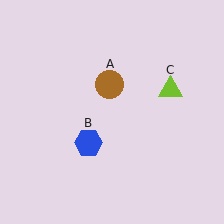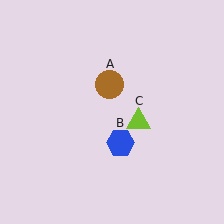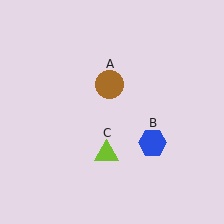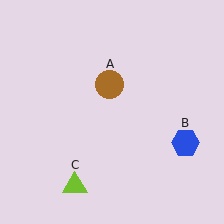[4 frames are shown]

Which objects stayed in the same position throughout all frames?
Brown circle (object A) remained stationary.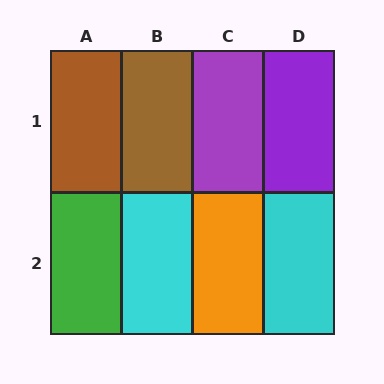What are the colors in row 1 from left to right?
Brown, brown, purple, purple.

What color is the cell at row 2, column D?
Cyan.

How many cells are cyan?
2 cells are cyan.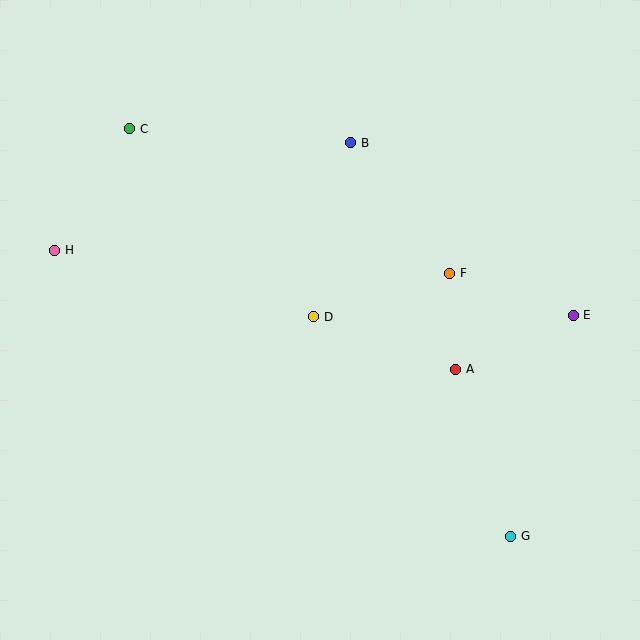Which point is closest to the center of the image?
Point D at (314, 317) is closest to the center.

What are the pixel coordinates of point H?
Point H is at (55, 250).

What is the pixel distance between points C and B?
The distance between C and B is 221 pixels.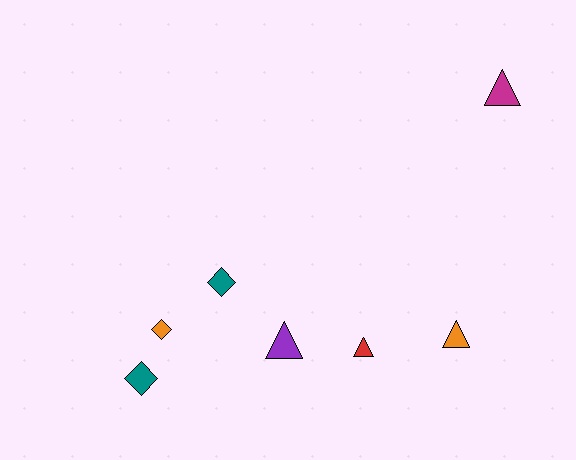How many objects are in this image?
There are 7 objects.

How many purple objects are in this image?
There is 1 purple object.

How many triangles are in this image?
There are 4 triangles.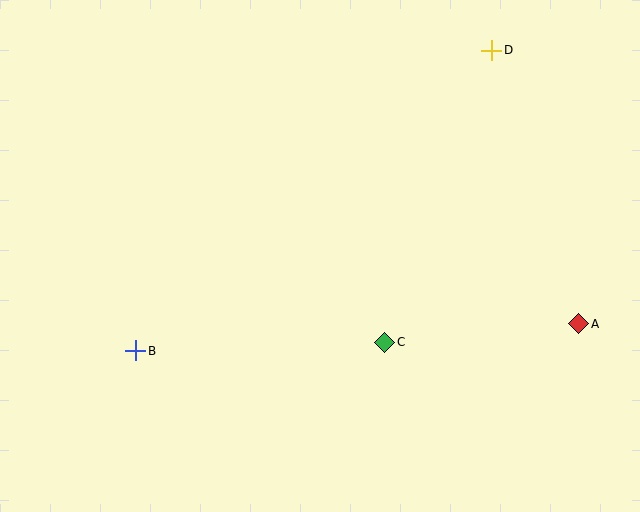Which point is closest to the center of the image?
Point C at (385, 342) is closest to the center.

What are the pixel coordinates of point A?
Point A is at (579, 324).